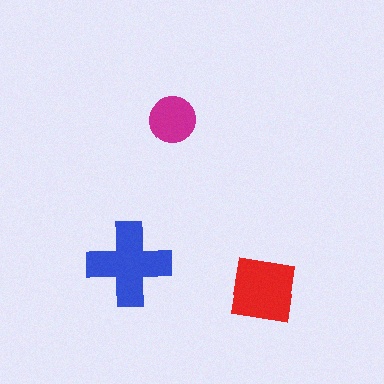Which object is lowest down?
The red square is bottommost.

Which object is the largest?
The blue cross.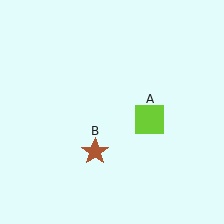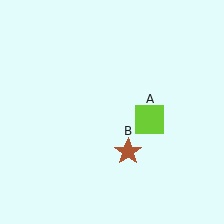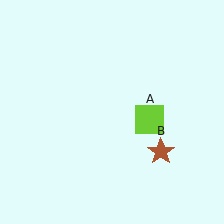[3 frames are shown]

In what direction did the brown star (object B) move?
The brown star (object B) moved right.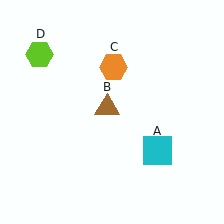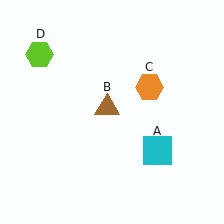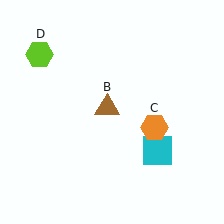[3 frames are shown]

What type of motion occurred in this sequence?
The orange hexagon (object C) rotated clockwise around the center of the scene.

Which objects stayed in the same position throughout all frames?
Cyan square (object A) and brown triangle (object B) and lime hexagon (object D) remained stationary.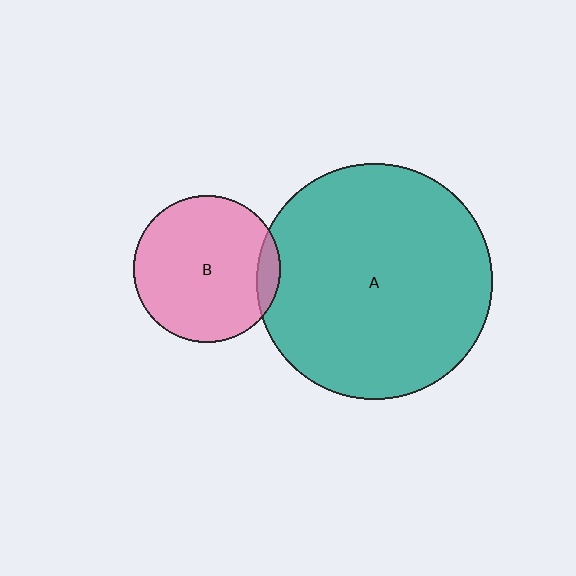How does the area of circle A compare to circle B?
Approximately 2.6 times.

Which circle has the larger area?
Circle A (teal).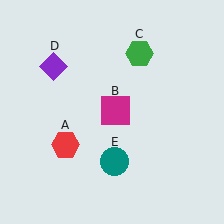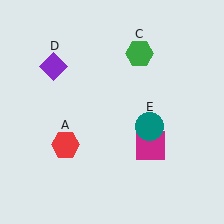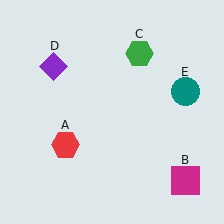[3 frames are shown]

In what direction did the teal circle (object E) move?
The teal circle (object E) moved up and to the right.